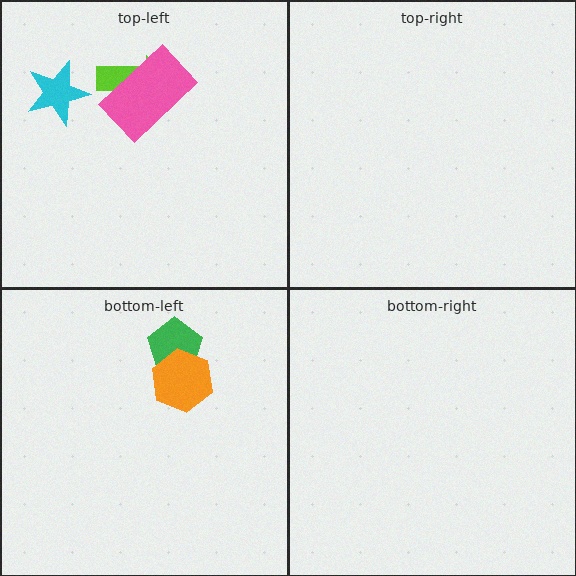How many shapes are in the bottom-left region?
2.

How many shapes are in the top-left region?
3.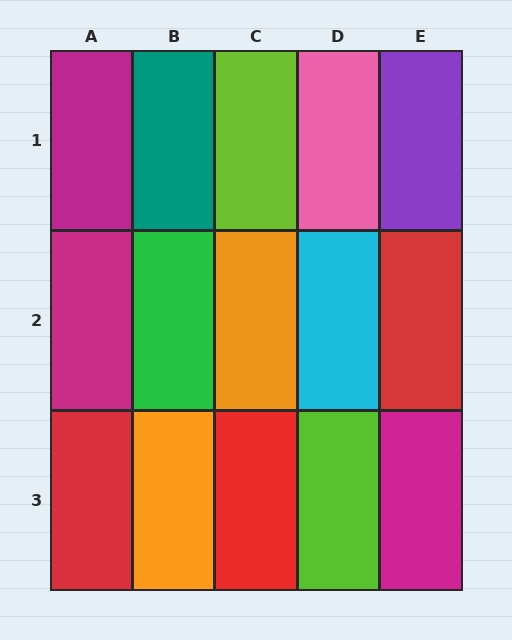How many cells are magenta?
3 cells are magenta.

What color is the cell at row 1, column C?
Lime.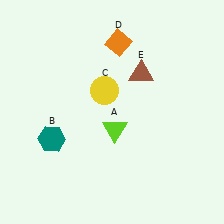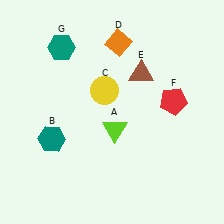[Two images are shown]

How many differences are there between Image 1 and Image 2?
There are 2 differences between the two images.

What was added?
A red pentagon (F), a teal hexagon (G) were added in Image 2.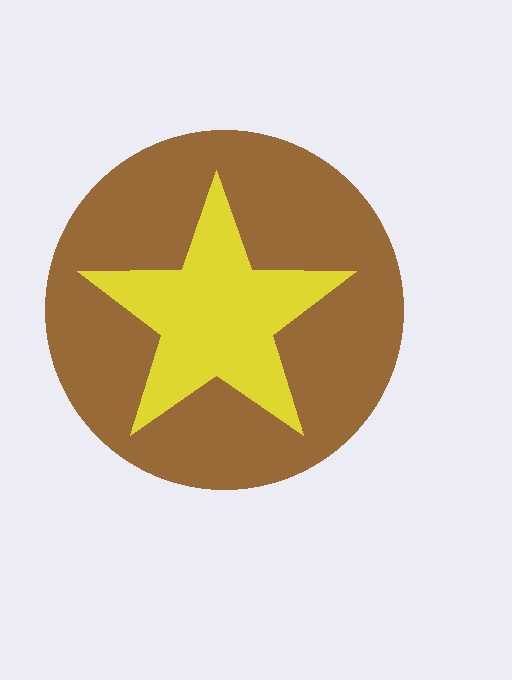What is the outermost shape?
The brown circle.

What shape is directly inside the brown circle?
The yellow star.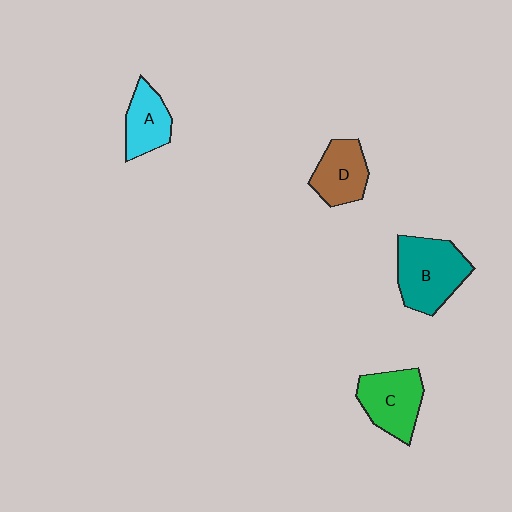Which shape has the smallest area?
Shape A (cyan).